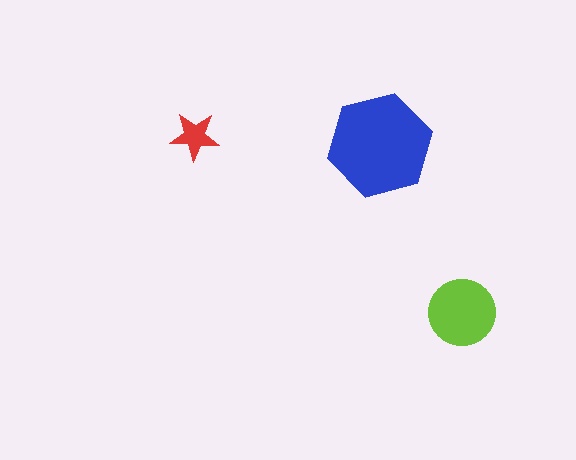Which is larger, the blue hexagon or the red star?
The blue hexagon.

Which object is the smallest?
The red star.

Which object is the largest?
The blue hexagon.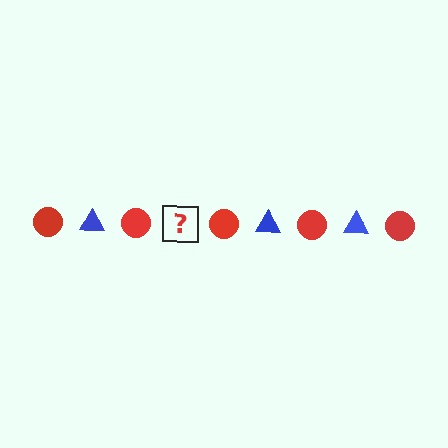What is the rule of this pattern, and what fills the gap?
The rule is that the pattern alternates between red circle and blue triangle. The gap should be filled with a blue triangle.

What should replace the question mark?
The question mark should be replaced with a blue triangle.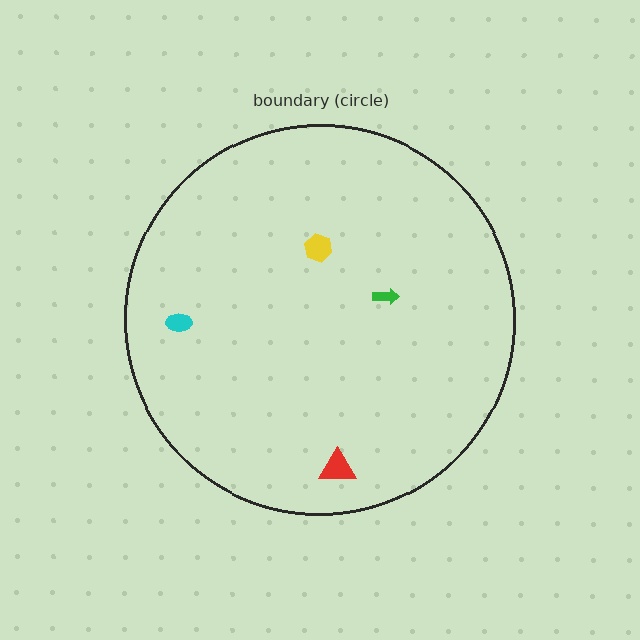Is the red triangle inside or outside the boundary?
Inside.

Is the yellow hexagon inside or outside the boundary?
Inside.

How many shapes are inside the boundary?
4 inside, 0 outside.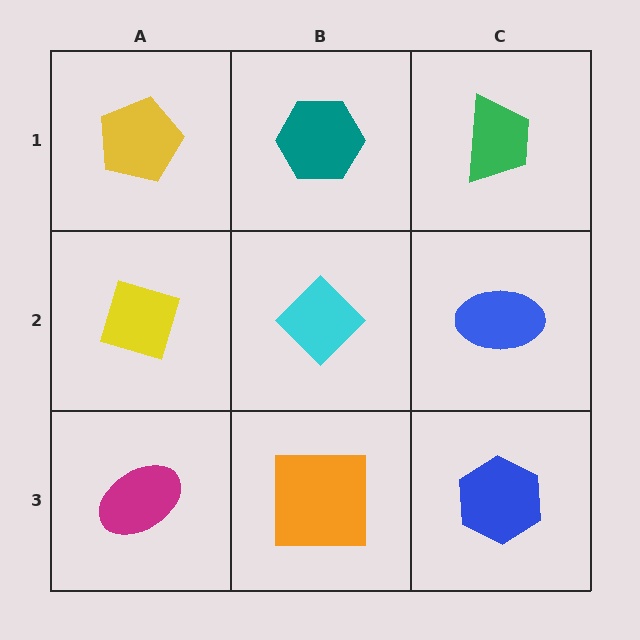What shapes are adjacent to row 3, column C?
A blue ellipse (row 2, column C), an orange square (row 3, column B).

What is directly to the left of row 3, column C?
An orange square.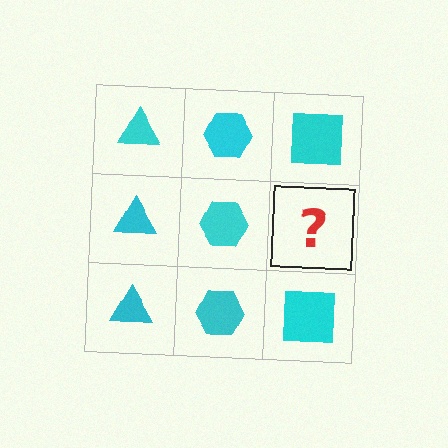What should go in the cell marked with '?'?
The missing cell should contain a cyan square.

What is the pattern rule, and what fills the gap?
The rule is that each column has a consistent shape. The gap should be filled with a cyan square.